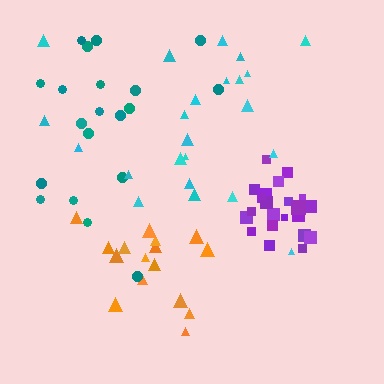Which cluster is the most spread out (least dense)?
Teal.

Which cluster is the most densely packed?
Purple.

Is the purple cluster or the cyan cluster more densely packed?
Purple.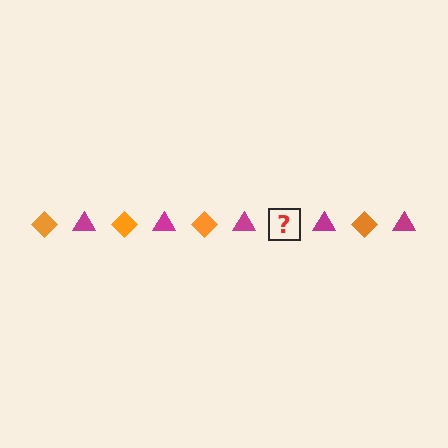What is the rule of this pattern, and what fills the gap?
The rule is that the pattern alternates between orange diamond and magenta triangle. The gap should be filled with an orange diamond.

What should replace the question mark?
The question mark should be replaced with an orange diamond.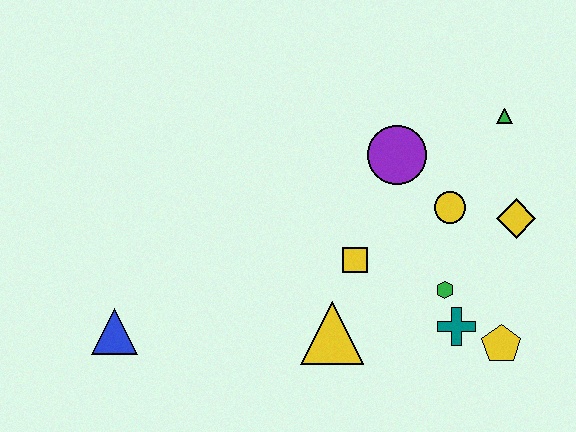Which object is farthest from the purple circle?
The blue triangle is farthest from the purple circle.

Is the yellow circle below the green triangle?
Yes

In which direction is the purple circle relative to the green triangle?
The purple circle is to the left of the green triangle.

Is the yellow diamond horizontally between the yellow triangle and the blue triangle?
No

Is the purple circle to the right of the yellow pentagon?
No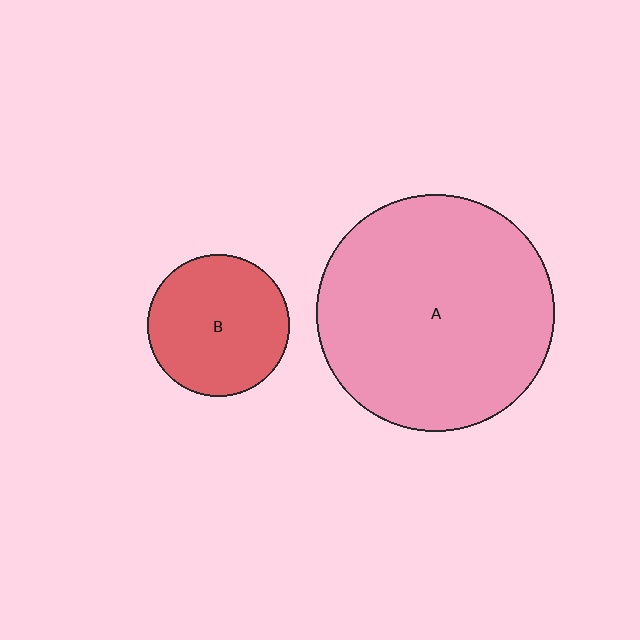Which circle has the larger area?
Circle A (pink).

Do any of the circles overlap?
No, none of the circles overlap.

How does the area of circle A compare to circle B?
Approximately 2.8 times.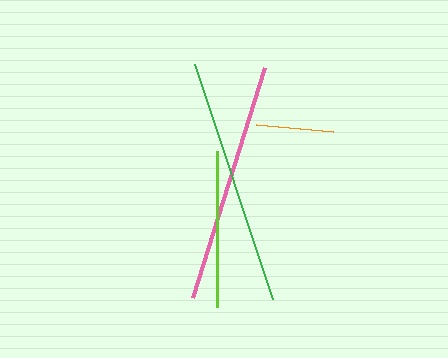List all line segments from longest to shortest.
From longest to shortest: green, pink, lime, orange.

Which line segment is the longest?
The green line is the longest at approximately 248 pixels.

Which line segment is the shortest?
The orange line is the shortest at approximately 77 pixels.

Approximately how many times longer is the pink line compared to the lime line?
The pink line is approximately 1.6 times the length of the lime line.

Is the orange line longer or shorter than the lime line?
The lime line is longer than the orange line.